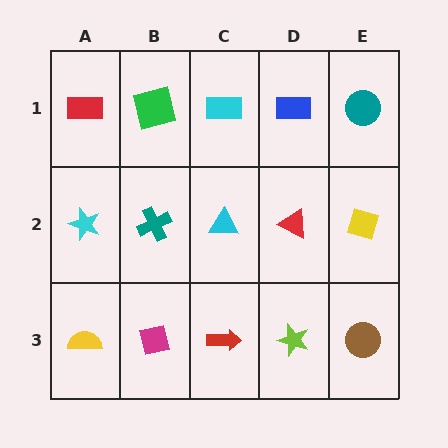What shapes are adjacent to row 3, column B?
A teal cross (row 2, column B), a yellow semicircle (row 3, column A), a red arrow (row 3, column C).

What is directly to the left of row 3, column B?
A yellow semicircle.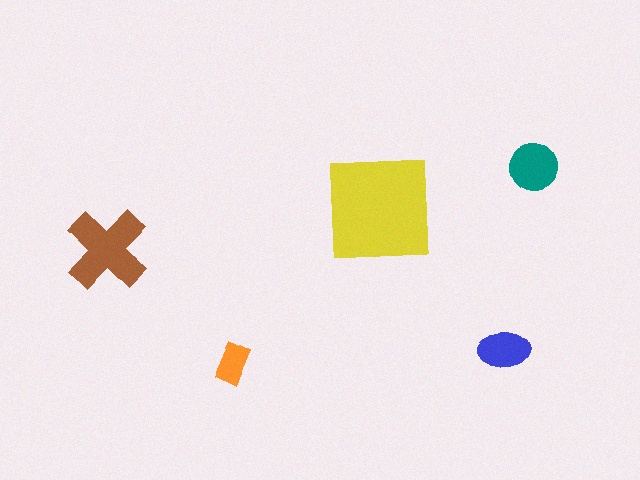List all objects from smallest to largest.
The orange rectangle, the blue ellipse, the teal circle, the brown cross, the yellow square.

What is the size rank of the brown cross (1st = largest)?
2nd.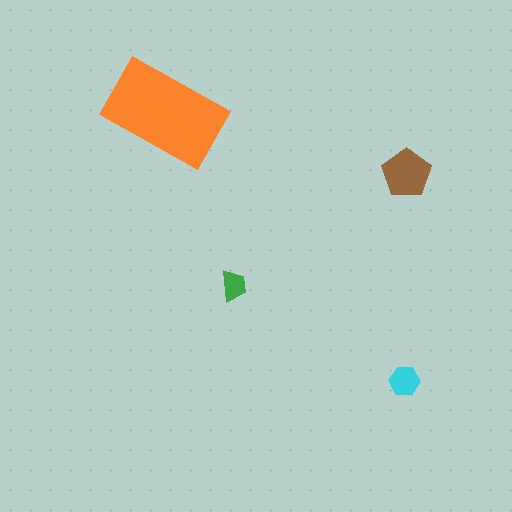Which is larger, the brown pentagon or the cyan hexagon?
The brown pentagon.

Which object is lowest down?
The cyan hexagon is bottommost.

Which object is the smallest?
The green trapezoid.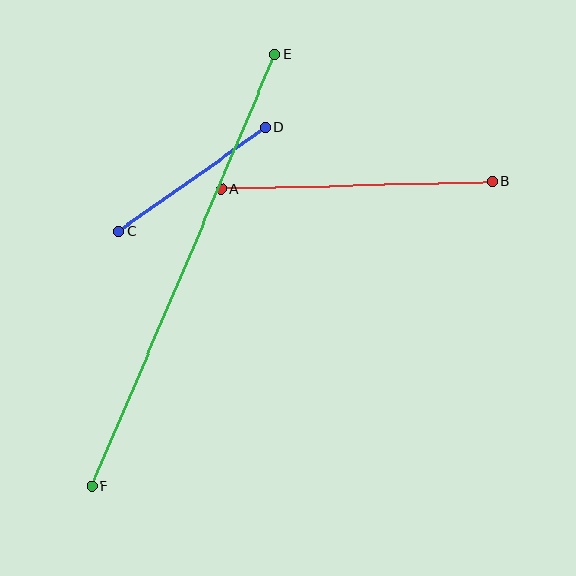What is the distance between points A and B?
The distance is approximately 271 pixels.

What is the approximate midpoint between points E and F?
The midpoint is at approximately (184, 270) pixels.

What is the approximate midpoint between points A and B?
The midpoint is at approximately (357, 185) pixels.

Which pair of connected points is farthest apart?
Points E and F are farthest apart.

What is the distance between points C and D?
The distance is approximately 180 pixels.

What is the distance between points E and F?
The distance is approximately 469 pixels.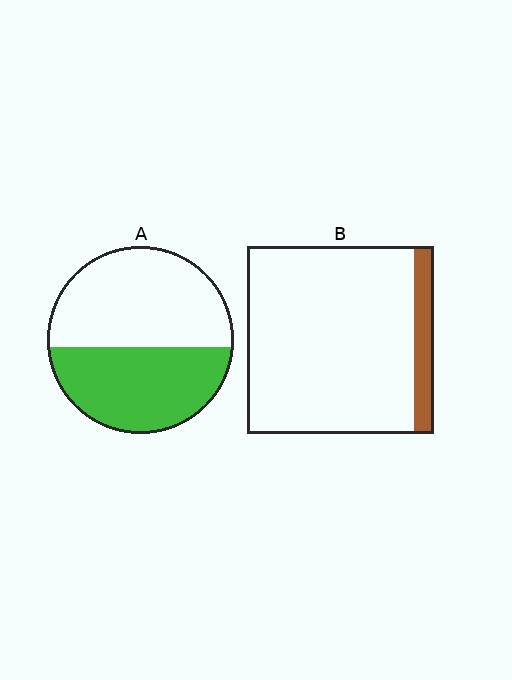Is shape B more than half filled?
No.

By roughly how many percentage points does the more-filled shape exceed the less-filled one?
By roughly 35 percentage points (A over B).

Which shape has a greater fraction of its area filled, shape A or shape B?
Shape A.